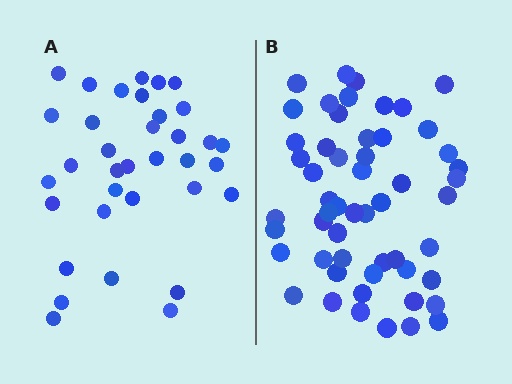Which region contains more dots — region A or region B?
Region B (the right region) has more dots.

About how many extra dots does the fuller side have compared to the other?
Region B has approximately 20 more dots than region A.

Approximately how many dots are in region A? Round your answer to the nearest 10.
About 40 dots. (The exact count is 35, which rounds to 40.)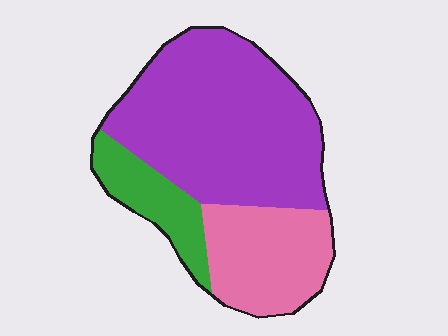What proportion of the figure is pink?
Pink covers 26% of the figure.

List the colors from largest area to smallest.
From largest to smallest: purple, pink, green.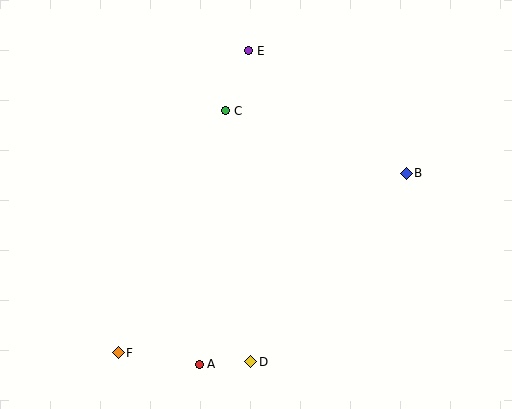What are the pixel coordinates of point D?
Point D is at (251, 362).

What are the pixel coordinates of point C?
Point C is at (226, 111).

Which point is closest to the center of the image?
Point C at (226, 111) is closest to the center.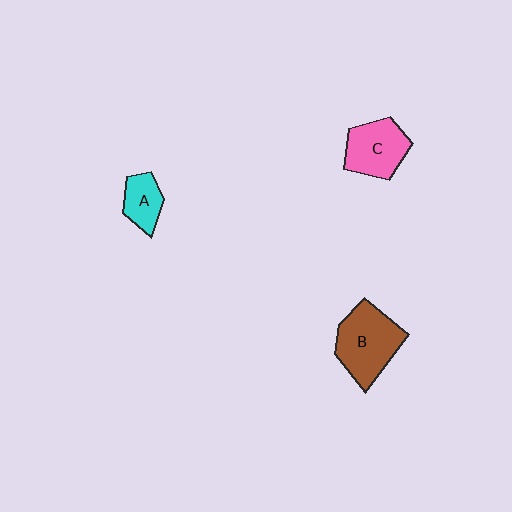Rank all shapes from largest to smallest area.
From largest to smallest: B (brown), C (pink), A (cyan).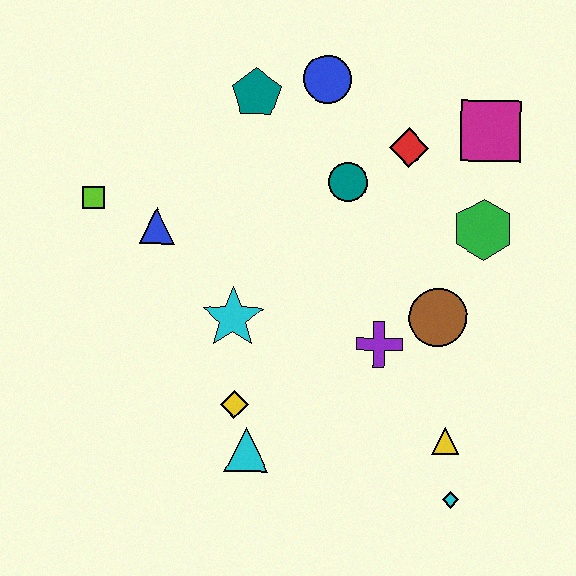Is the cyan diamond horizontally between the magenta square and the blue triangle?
Yes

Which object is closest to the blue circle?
The teal pentagon is closest to the blue circle.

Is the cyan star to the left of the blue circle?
Yes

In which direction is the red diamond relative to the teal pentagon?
The red diamond is to the right of the teal pentagon.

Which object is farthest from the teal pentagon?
The cyan diamond is farthest from the teal pentagon.